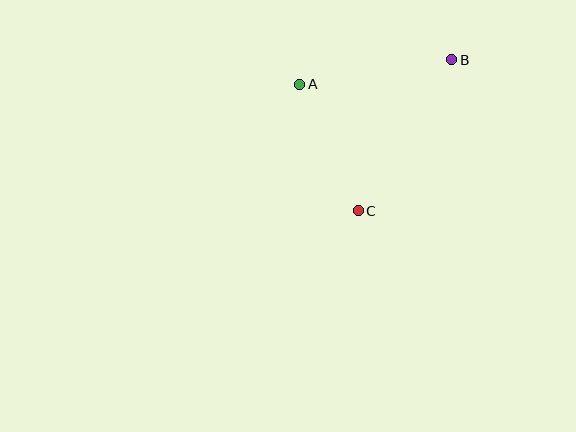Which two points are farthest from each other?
Points B and C are farthest from each other.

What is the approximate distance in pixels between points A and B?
The distance between A and B is approximately 154 pixels.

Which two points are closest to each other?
Points A and C are closest to each other.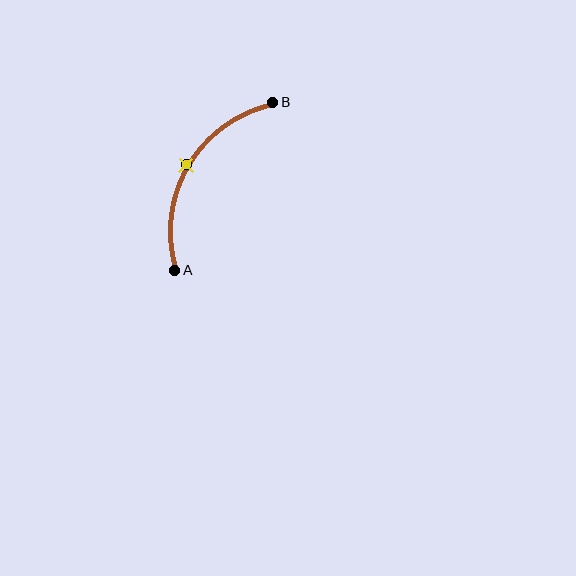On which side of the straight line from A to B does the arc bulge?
The arc bulges to the left of the straight line connecting A and B.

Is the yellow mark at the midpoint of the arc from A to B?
Yes. The yellow mark lies on the arc at equal arc-length from both A and B — it is the arc midpoint.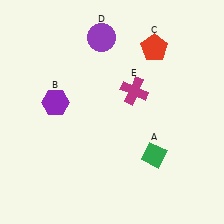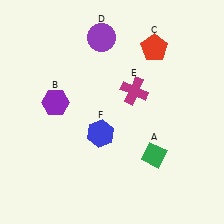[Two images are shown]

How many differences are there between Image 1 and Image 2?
There is 1 difference between the two images.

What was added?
A blue hexagon (F) was added in Image 2.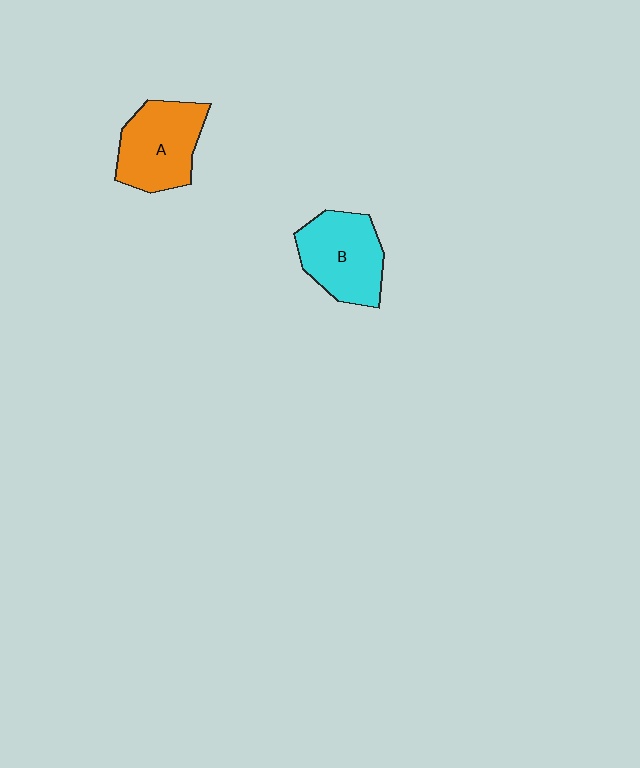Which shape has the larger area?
Shape A (orange).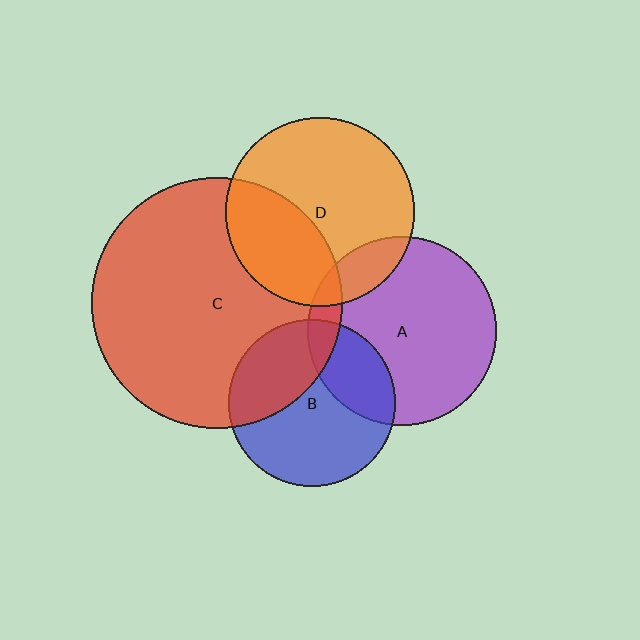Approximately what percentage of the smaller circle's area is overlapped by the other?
Approximately 35%.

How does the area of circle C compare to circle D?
Approximately 1.8 times.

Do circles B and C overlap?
Yes.